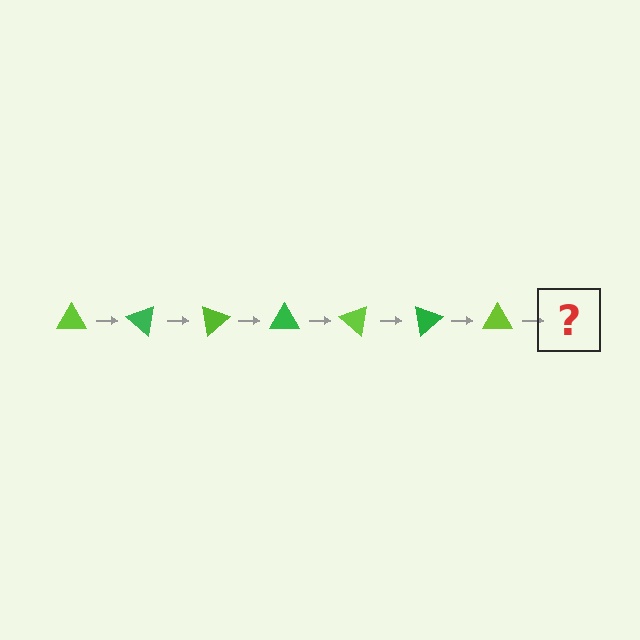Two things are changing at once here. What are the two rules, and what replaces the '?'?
The two rules are that it rotates 40 degrees each step and the color cycles through lime and green. The '?' should be a green triangle, rotated 280 degrees from the start.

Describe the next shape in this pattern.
It should be a green triangle, rotated 280 degrees from the start.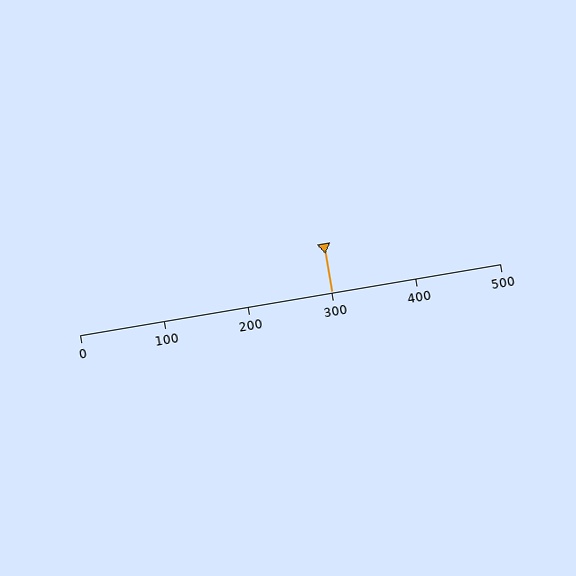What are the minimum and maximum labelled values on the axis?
The axis runs from 0 to 500.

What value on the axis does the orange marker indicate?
The marker indicates approximately 300.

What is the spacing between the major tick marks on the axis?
The major ticks are spaced 100 apart.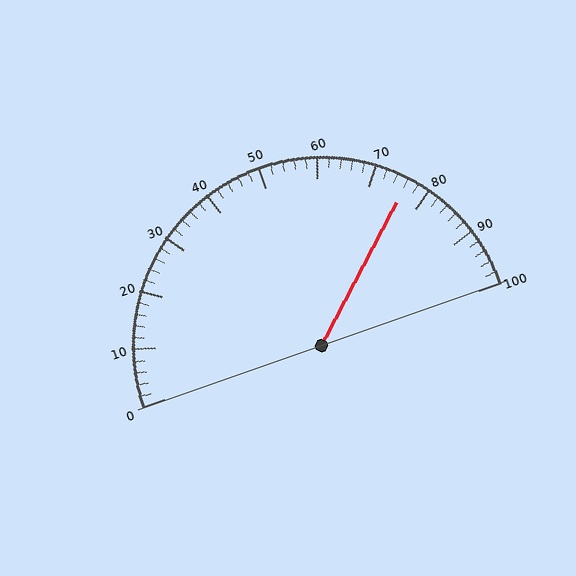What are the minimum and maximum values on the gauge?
The gauge ranges from 0 to 100.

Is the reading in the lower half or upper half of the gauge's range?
The reading is in the upper half of the range (0 to 100).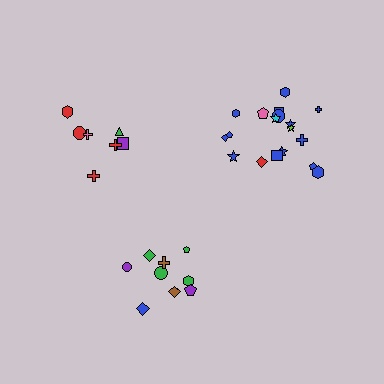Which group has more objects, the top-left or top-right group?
The top-right group.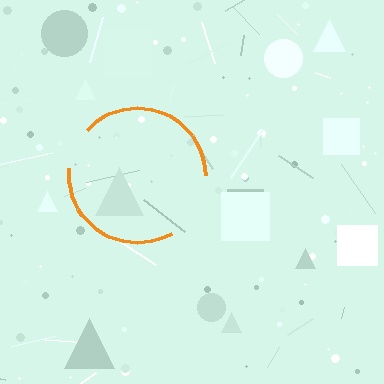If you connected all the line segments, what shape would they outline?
They would outline a circle.